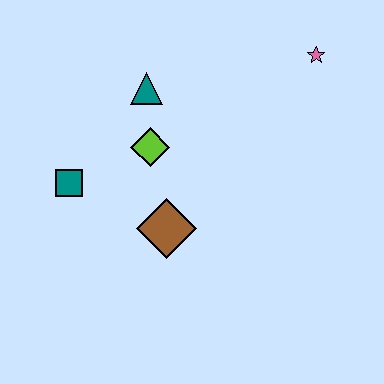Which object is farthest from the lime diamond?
The pink star is farthest from the lime diamond.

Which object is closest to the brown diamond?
The lime diamond is closest to the brown diamond.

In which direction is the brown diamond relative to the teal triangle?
The brown diamond is below the teal triangle.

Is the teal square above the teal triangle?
No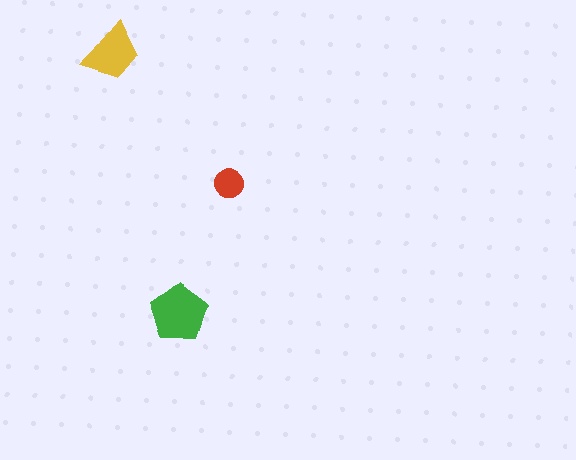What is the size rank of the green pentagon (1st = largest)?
1st.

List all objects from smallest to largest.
The red circle, the yellow trapezoid, the green pentagon.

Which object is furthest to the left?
The yellow trapezoid is leftmost.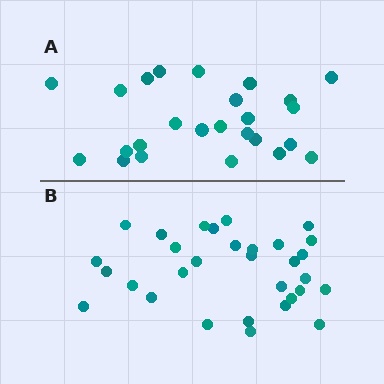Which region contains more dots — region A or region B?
Region B (the bottom region) has more dots.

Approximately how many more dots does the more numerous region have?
Region B has about 6 more dots than region A.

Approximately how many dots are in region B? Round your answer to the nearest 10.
About 30 dots. (The exact count is 31, which rounds to 30.)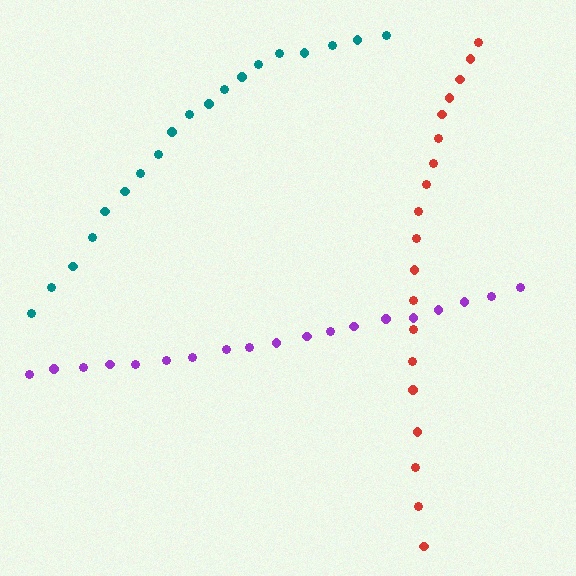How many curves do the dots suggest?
There are 3 distinct paths.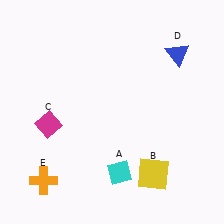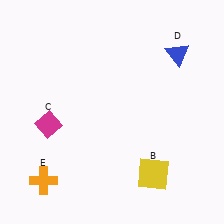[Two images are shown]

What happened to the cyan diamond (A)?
The cyan diamond (A) was removed in Image 2. It was in the bottom-right area of Image 1.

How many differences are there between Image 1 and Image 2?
There is 1 difference between the two images.